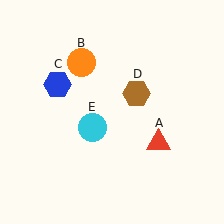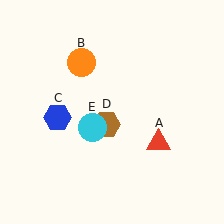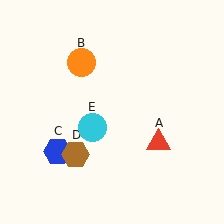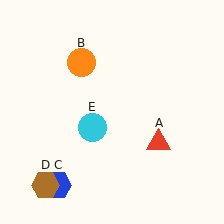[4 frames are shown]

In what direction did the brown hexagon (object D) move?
The brown hexagon (object D) moved down and to the left.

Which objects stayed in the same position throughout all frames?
Red triangle (object A) and orange circle (object B) and cyan circle (object E) remained stationary.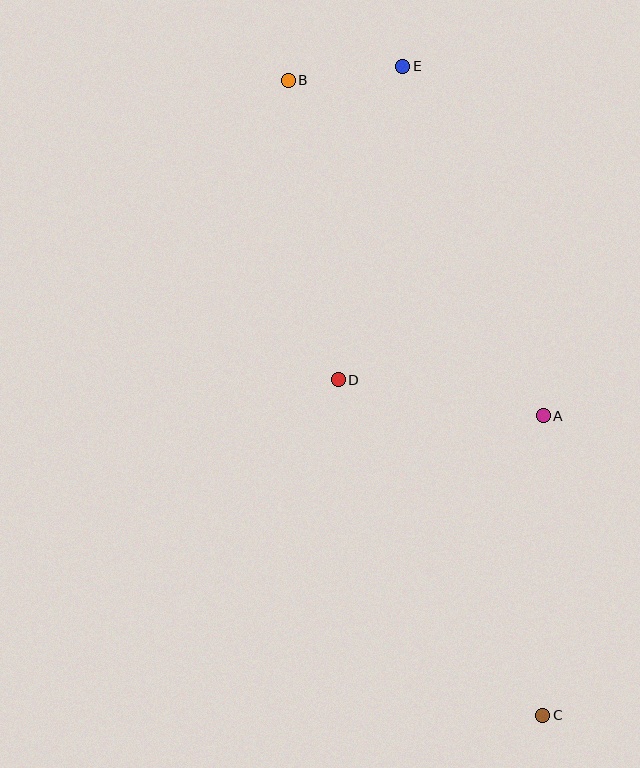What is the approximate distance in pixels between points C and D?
The distance between C and D is approximately 393 pixels.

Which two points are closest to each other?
Points B and E are closest to each other.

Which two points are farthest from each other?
Points B and C are farthest from each other.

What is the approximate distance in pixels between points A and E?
The distance between A and E is approximately 376 pixels.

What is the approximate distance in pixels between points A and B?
The distance between A and B is approximately 421 pixels.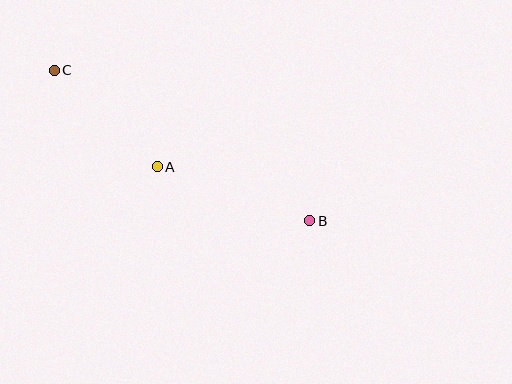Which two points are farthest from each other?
Points B and C are farthest from each other.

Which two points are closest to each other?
Points A and C are closest to each other.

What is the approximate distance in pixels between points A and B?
The distance between A and B is approximately 162 pixels.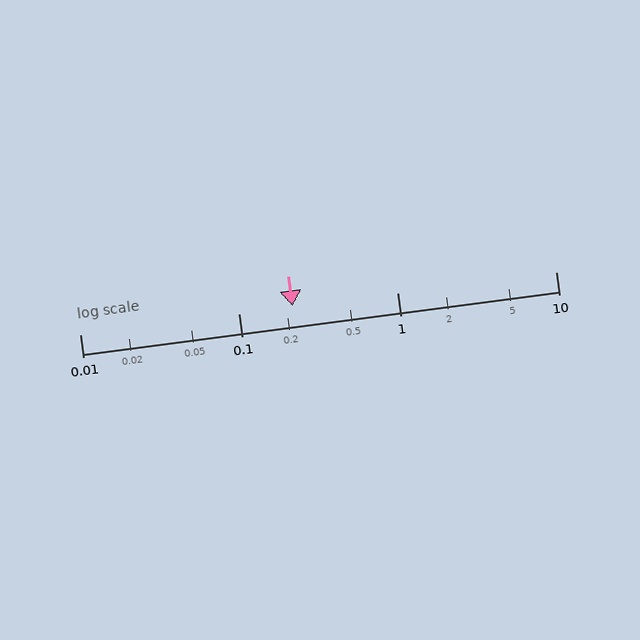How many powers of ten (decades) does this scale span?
The scale spans 3 decades, from 0.01 to 10.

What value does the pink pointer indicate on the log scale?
The pointer indicates approximately 0.22.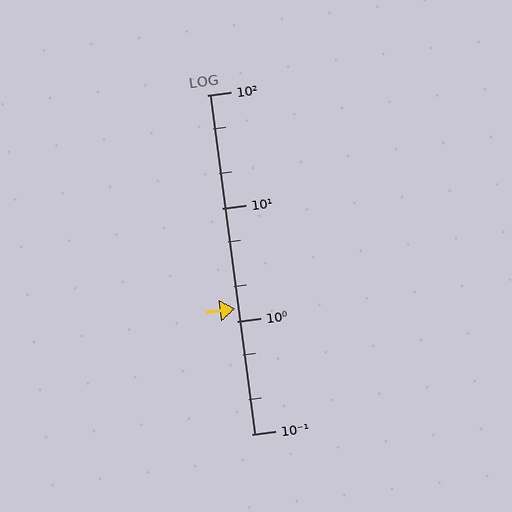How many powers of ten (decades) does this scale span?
The scale spans 3 decades, from 0.1 to 100.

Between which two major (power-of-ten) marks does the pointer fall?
The pointer is between 1 and 10.